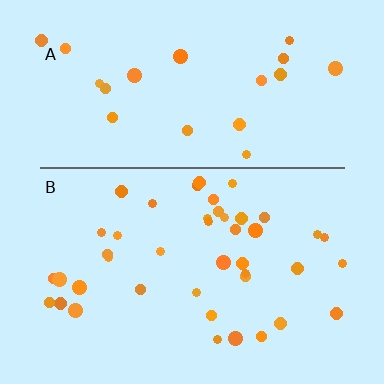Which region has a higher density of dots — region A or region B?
B (the bottom).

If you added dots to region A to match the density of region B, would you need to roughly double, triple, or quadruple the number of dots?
Approximately double.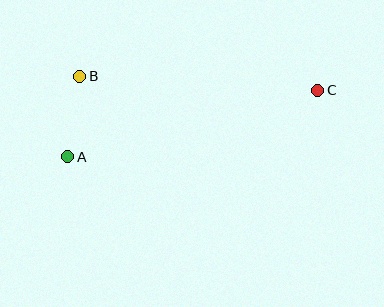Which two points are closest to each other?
Points A and B are closest to each other.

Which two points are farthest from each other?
Points A and C are farthest from each other.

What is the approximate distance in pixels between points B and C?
The distance between B and C is approximately 238 pixels.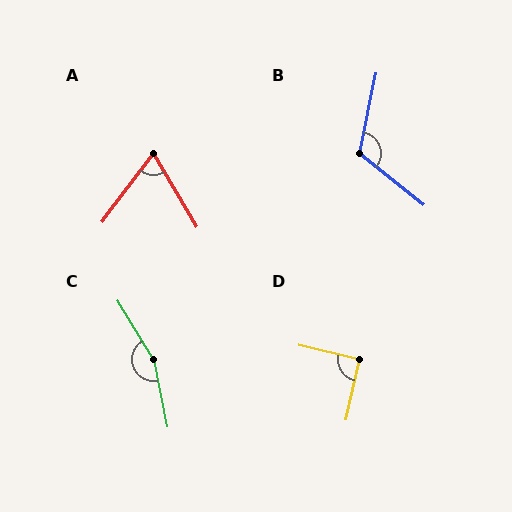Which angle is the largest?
C, at approximately 161 degrees.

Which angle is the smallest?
A, at approximately 68 degrees.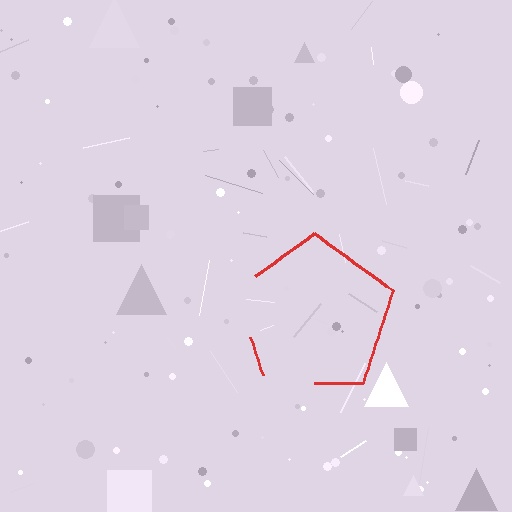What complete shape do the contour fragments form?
The contour fragments form a pentagon.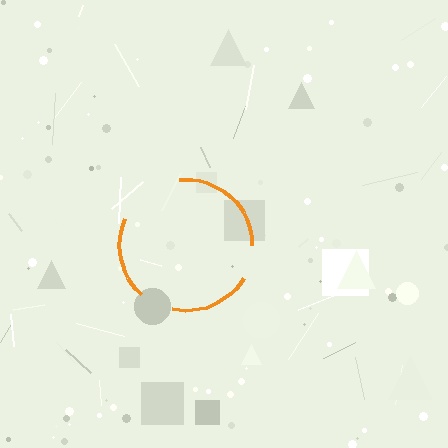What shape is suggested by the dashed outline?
The dashed outline suggests a circle.